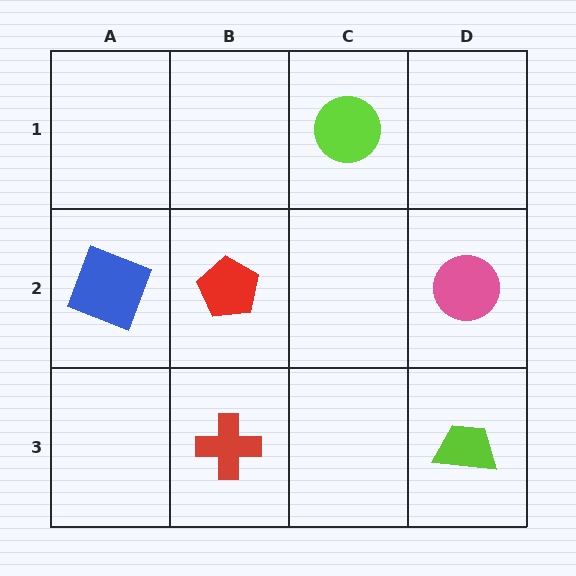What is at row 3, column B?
A red cross.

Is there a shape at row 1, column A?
No, that cell is empty.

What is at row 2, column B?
A red pentagon.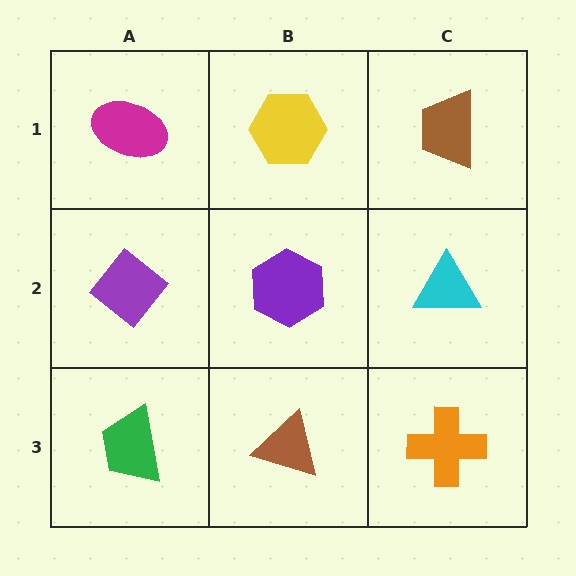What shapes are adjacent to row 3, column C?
A cyan triangle (row 2, column C), a brown triangle (row 3, column B).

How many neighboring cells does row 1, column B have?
3.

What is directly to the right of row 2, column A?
A purple hexagon.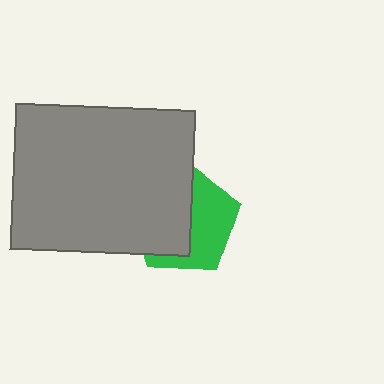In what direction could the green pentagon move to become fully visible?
The green pentagon could move right. That would shift it out from behind the gray rectangle entirely.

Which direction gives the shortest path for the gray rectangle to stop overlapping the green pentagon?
Moving left gives the shortest separation.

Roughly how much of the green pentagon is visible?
About half of it is visible (roughly 46%).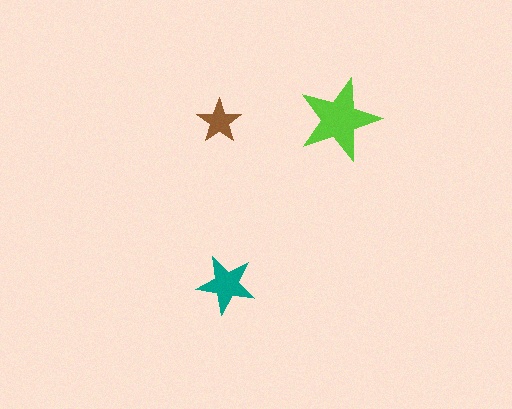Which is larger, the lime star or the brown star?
The lime one.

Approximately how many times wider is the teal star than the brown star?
About 1.5 times wider.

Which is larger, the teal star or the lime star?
The lime one.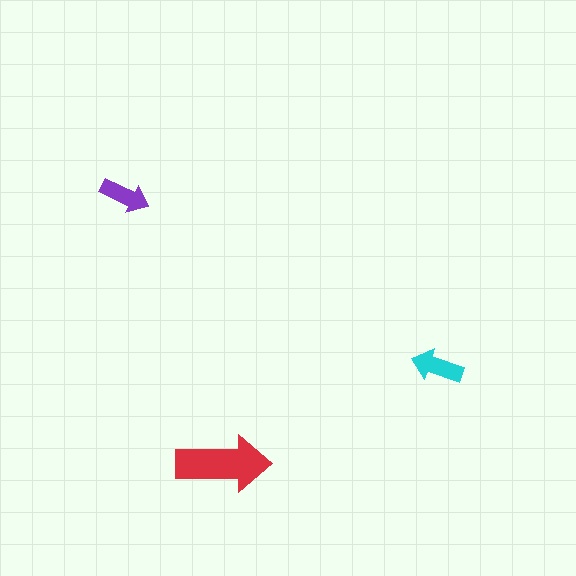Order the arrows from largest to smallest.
the red one, the cyan one, the purple one.